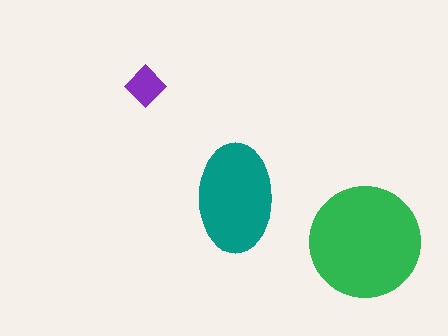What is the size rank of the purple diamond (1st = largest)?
3rd.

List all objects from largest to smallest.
The green circle, the teal ellipse, the purple diamond.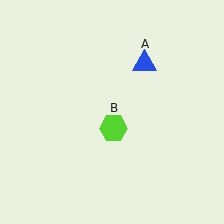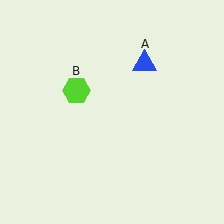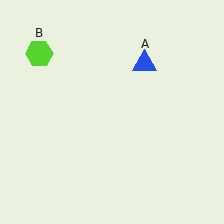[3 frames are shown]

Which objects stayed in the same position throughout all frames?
Blue triangle (object A) remained stationary.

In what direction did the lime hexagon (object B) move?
The lime hexagon (object B) moved up and to the left.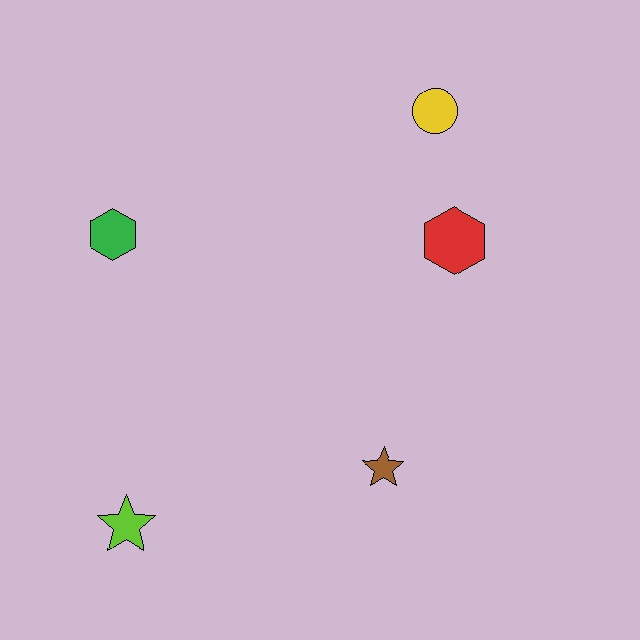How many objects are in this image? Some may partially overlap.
There are 5 objects.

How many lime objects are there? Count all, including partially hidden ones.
There is 1 lime object.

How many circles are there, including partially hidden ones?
There is 1 circle.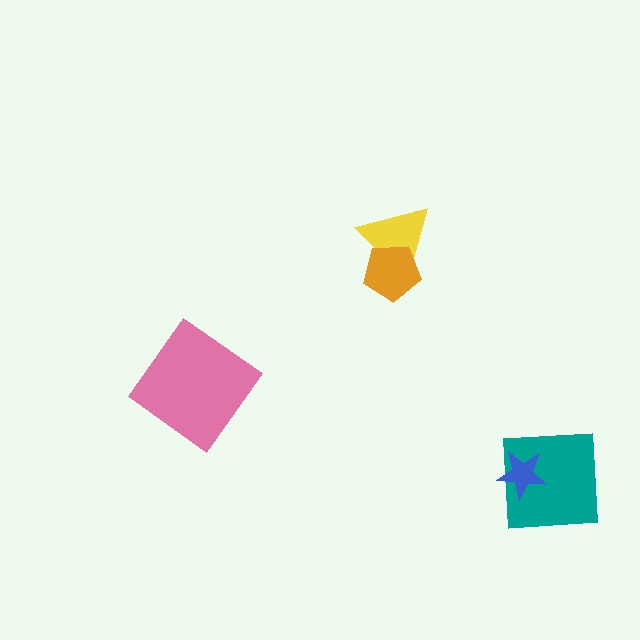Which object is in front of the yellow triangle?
The orange pentagon is in front of the yellow triangle.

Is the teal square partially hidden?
Yes, it is partially covered by another shape.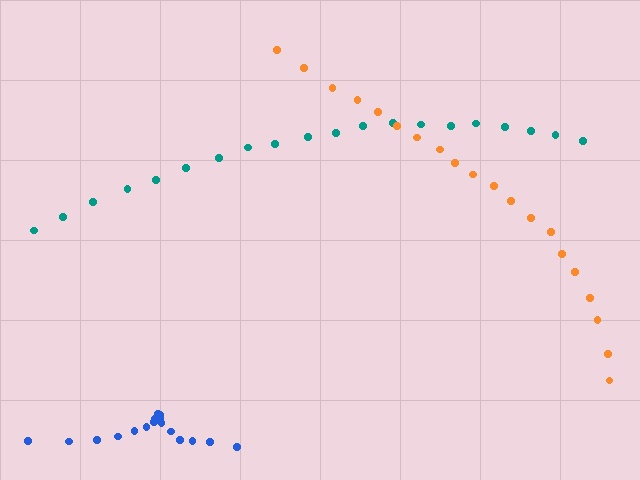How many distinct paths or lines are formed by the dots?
There are 3 distinct paths.